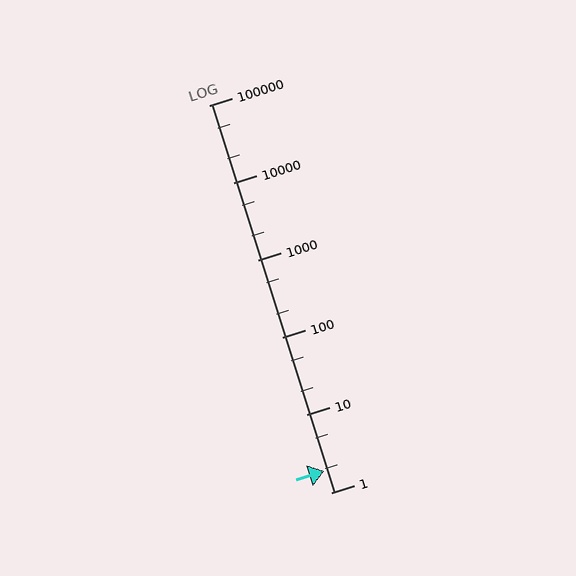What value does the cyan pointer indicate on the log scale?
The pointer indicates approximately 1.9.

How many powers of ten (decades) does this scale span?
The scale spans 5 decades, from 1 to 100000.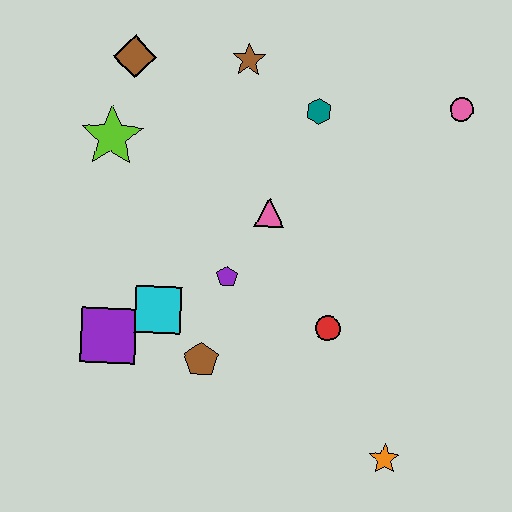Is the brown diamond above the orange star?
Yes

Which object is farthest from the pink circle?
The purple square is farthest from the pink circle.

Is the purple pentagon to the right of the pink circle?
No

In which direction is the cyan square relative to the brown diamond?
The cyan square is below the brown diamond.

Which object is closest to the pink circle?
The teal hexagon is closest to the pink circle.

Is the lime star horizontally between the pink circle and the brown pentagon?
No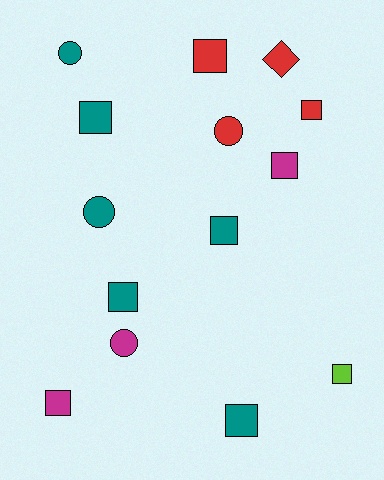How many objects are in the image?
There are 14 objects.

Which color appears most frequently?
Teal, with 6 objects.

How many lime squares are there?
There is 1 lime square.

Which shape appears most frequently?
Square, with 9 objects.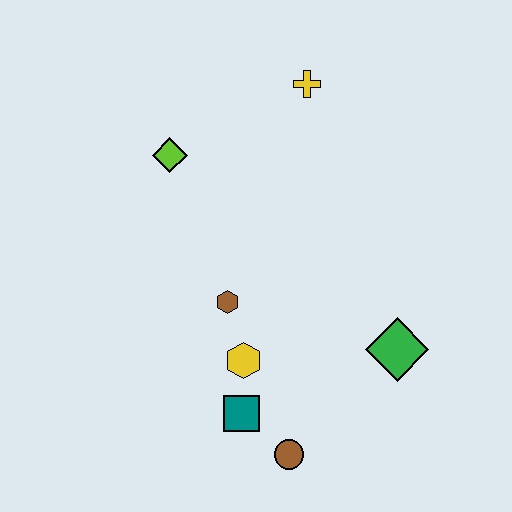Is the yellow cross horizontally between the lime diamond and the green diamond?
Yes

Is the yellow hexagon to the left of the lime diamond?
No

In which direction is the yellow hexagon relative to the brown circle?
The yellow hexagon is above the brown circle.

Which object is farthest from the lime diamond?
The brown circle is farthest from the lime diamond.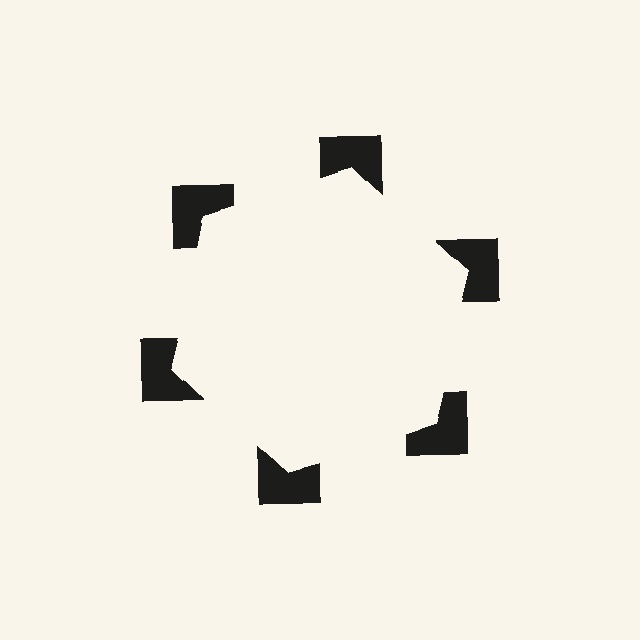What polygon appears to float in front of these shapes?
An illusory hexagon — its edges are inferred from the aligned wedge cuts in the notched squares, not physically drawn.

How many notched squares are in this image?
There are 6 — one at each vertex of the illusory hexagon.